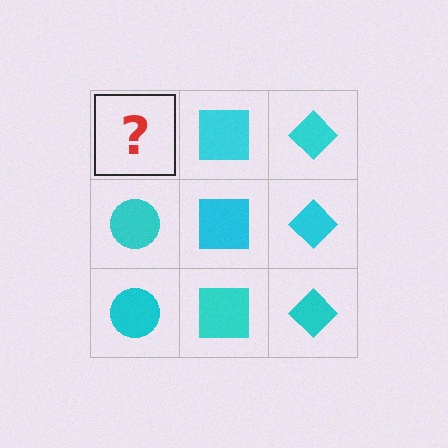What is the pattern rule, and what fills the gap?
The rule is that each column has a consistent shape. The gap should be filled with a cyan circle.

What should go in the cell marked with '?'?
The missing cell should contain a cyan circle.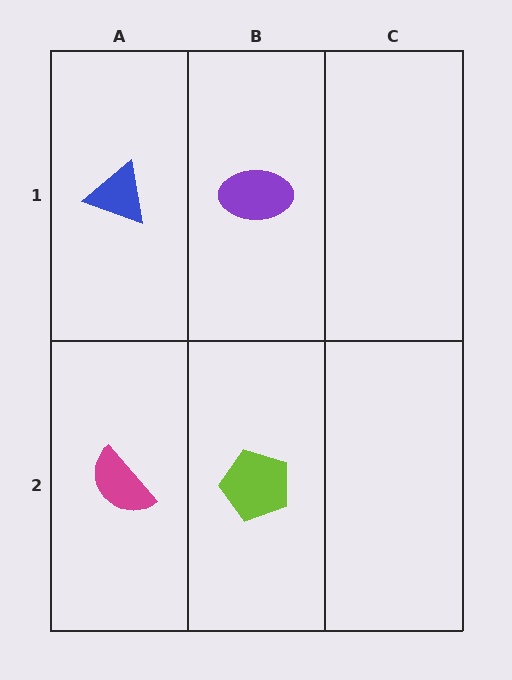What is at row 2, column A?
A magenta semicircle.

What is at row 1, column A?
A blue triangle.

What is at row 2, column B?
A lime pentagon.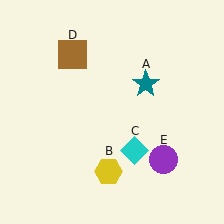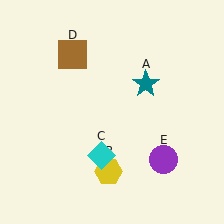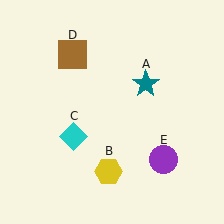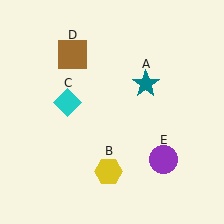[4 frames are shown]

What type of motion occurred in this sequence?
The cyan diamond (object C) rotated clockwise around the center of the scene.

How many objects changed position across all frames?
1 object changed position: cyan diamond (object C).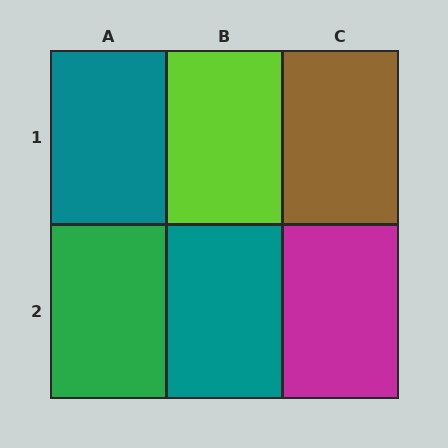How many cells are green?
1 cell is green.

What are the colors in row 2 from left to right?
Green, teal, magenta.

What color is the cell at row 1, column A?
Teal.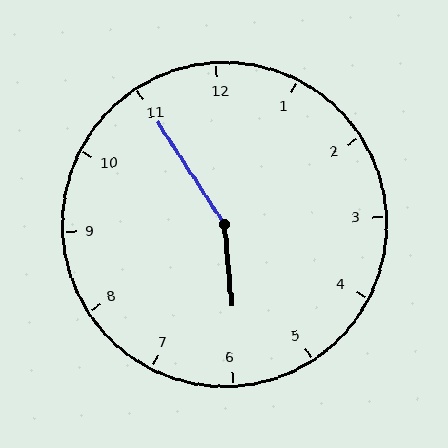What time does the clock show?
5:55.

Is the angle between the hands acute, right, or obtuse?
It is obtuse.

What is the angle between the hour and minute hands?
Approximately 152 degrees.